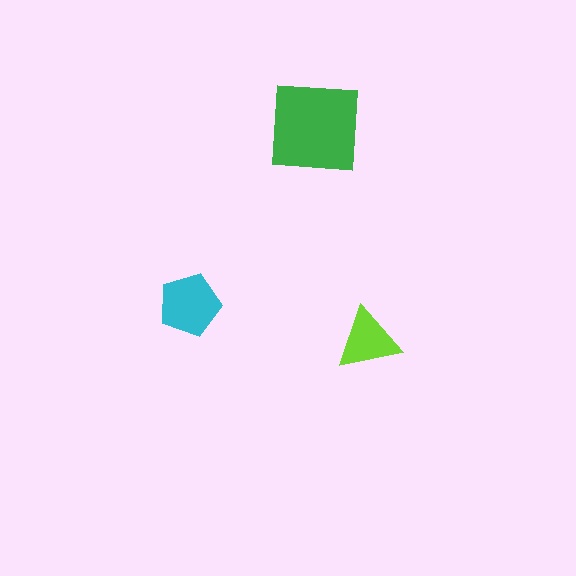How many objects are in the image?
There are 3 objects in the image.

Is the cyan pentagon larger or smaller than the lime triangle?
Larger.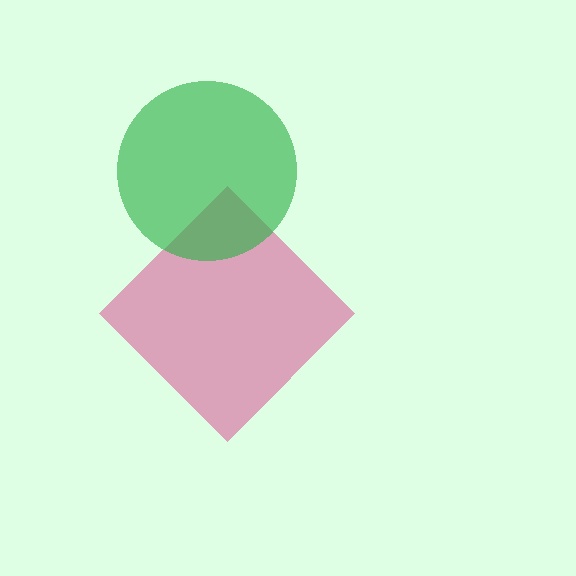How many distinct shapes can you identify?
There are 2 distinct shapes: a pink diamond, a green circle.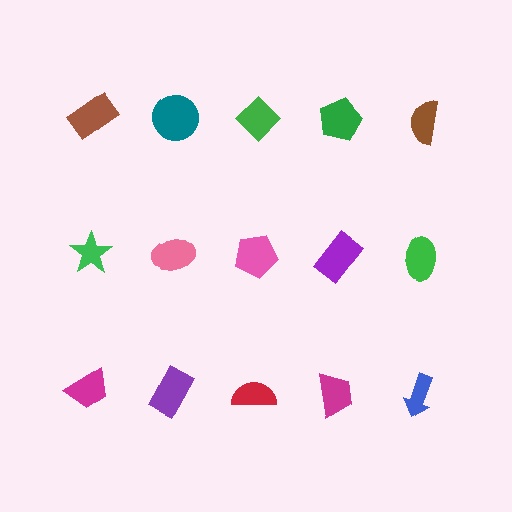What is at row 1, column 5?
A brown semicircle.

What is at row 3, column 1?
A magenta trapezoid.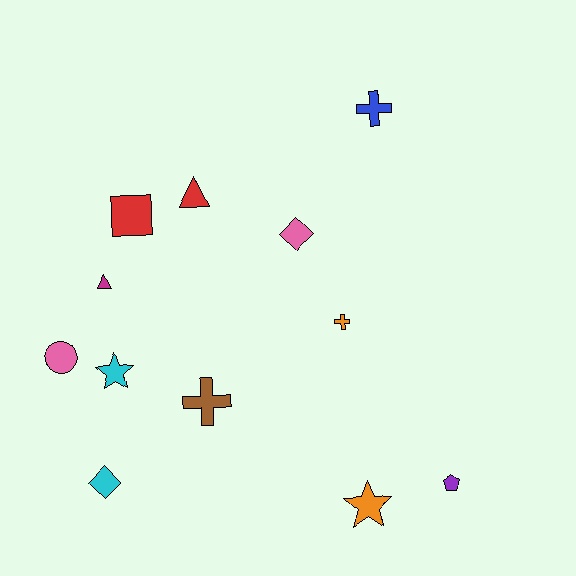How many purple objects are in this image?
There is 1 purple object.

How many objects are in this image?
There are 12 objects.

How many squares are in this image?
There is 1 square.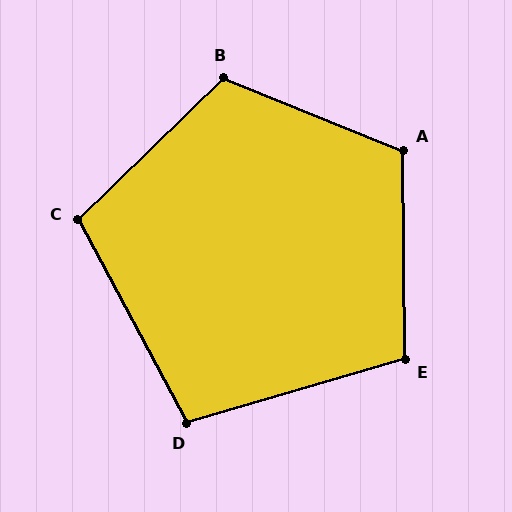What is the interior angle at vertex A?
Approximately 112 degrees (obtuse).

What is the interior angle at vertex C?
Approximately 106 degrees (obtuse).